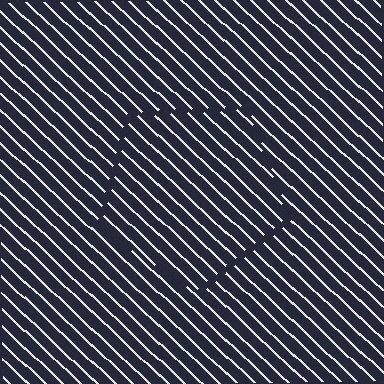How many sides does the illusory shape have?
5 sides — the line-ends trace a pentagon.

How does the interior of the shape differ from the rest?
The interior of the shape contains the same grating, shifted by half a period — the contour is defined by the phase discontinuity where line-ends from the inner and outer gratings abut.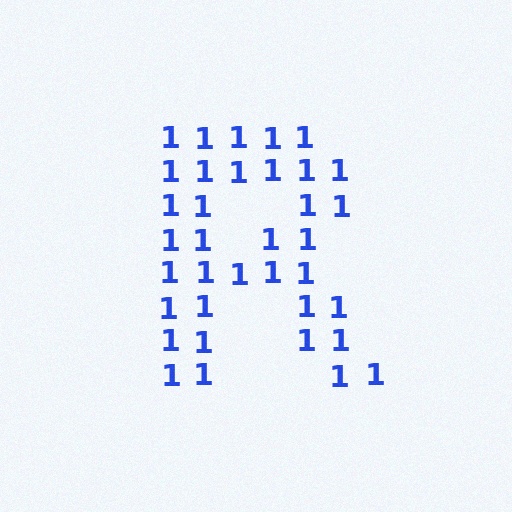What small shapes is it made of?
It is made of small digit 1's.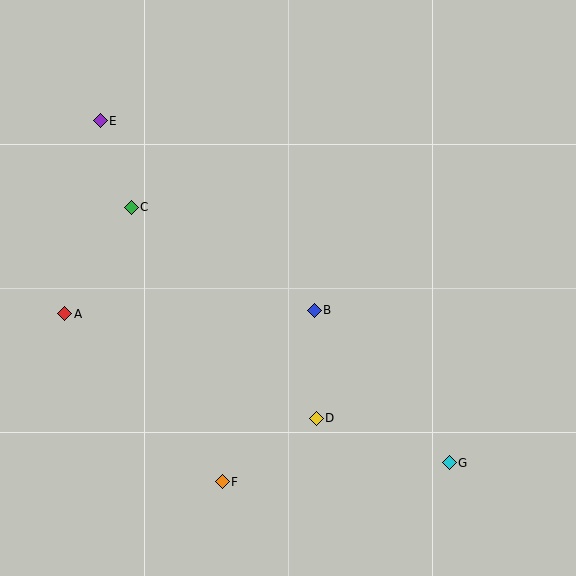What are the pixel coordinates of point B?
Point B is at (314, 310).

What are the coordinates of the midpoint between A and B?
The midpoint between A and B is at (189, 312).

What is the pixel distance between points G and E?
The distance between G and E is 489 pixels.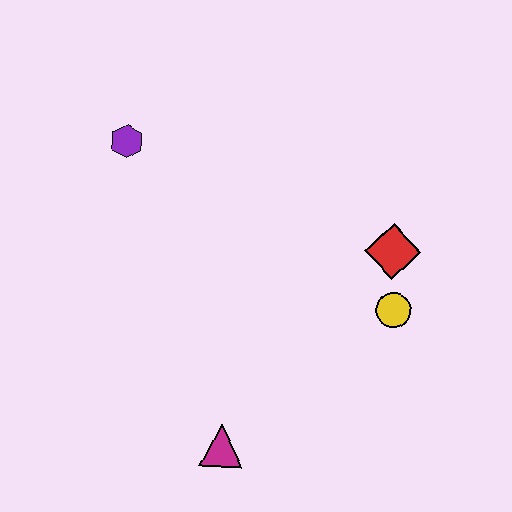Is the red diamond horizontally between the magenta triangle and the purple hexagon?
No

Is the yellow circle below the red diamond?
Yes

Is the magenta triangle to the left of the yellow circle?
Yes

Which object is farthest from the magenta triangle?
The purple hexagon is farthest from the magenta triangle.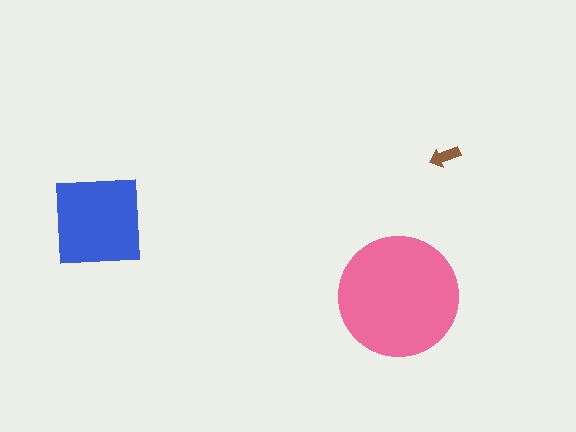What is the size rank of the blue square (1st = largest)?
2nd.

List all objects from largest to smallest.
The pink circle, the blue square, the brown arrow.